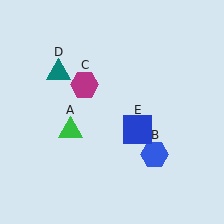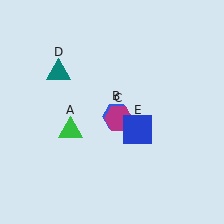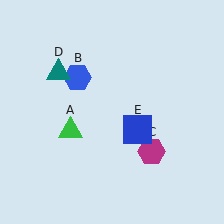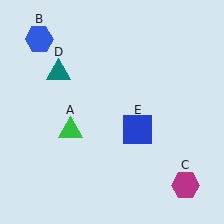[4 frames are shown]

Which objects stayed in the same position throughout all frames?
Green triangle (object A) and teal triangle (object D) and blue square (object E) remained stationary.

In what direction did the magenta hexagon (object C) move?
The magenta hexagon (object C) moved down and to the right.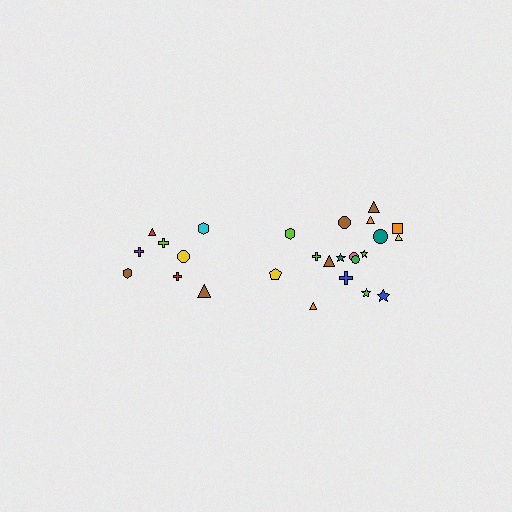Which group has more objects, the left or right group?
The right group.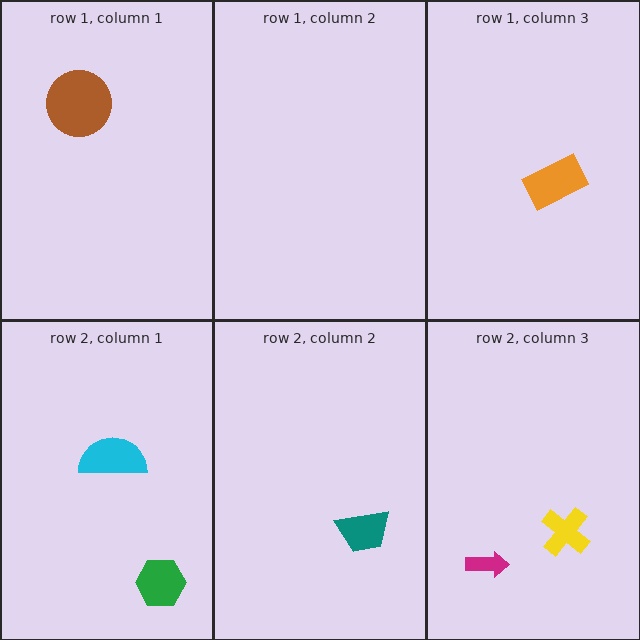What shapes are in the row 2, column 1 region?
The green hexagon, the cyan semicircle.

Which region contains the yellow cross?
The row 2, column 3 region.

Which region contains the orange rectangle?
The row 1, column 3 region.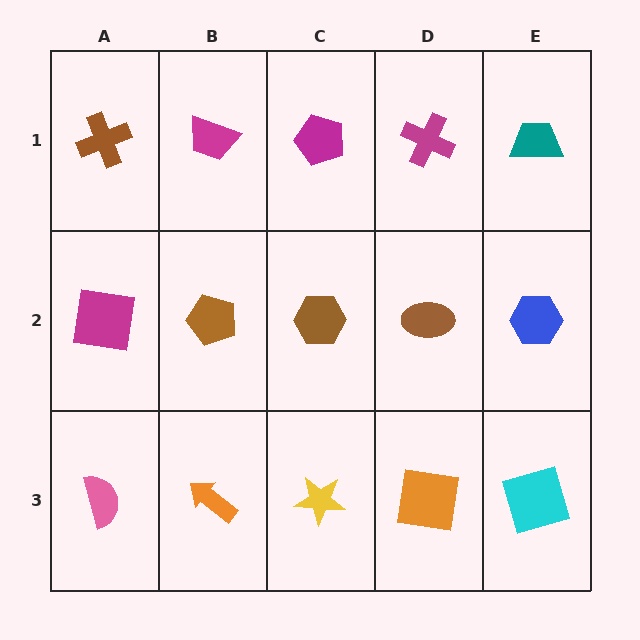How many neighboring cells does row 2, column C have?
4.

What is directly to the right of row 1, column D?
A teal trapezoid.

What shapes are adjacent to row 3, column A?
A magenta square (row 2, column A), an orange arrow (row 3, column B).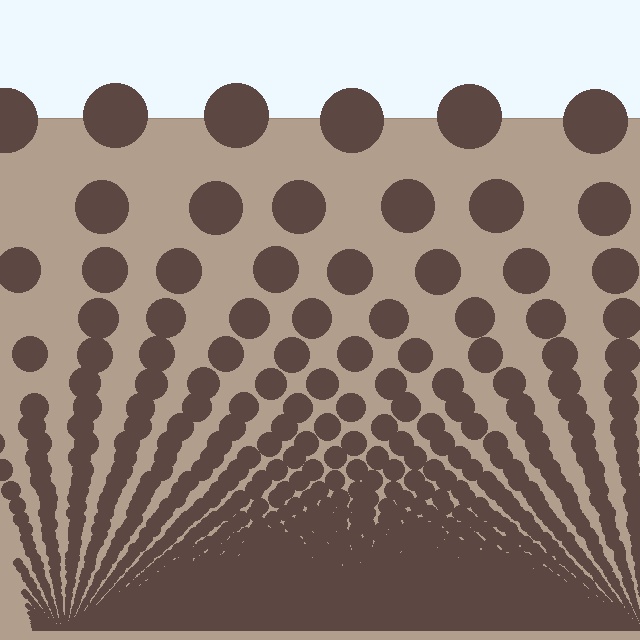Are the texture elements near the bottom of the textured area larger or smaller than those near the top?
Smaller. The gradient is inverted — elements near the bottom are smaller and denser.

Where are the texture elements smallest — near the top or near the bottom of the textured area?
Near the bottom.